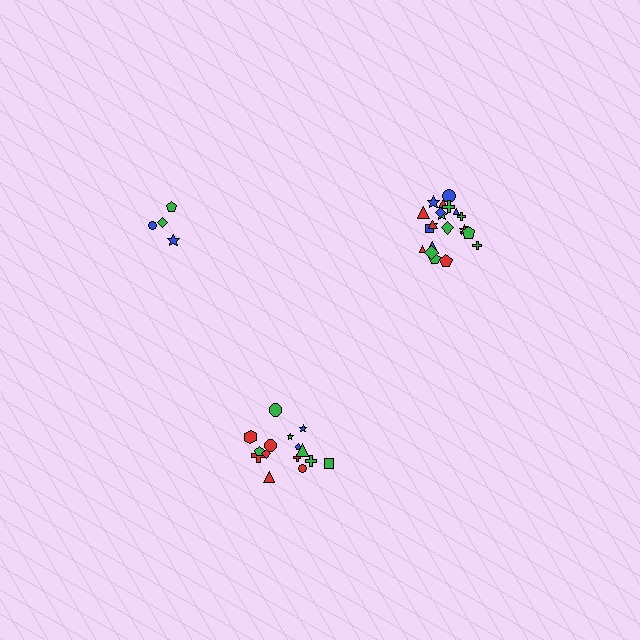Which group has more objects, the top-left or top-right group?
The top-right group.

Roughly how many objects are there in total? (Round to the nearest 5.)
Roughly 40 objects in total.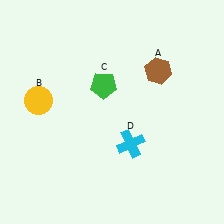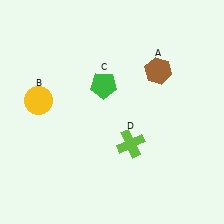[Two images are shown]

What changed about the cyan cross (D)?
In Image 1, D is cyan. In Image 2, it changed to lime.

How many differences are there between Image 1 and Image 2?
There is 1 difference between the two images.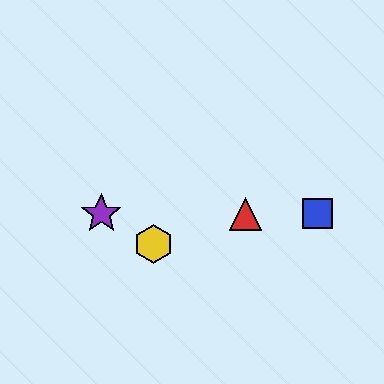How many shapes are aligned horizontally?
4 shapes (the red triangle, the blue square, the green star, the purple star) are aligned horizontally.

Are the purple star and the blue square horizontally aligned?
Yes, both are at y≈214.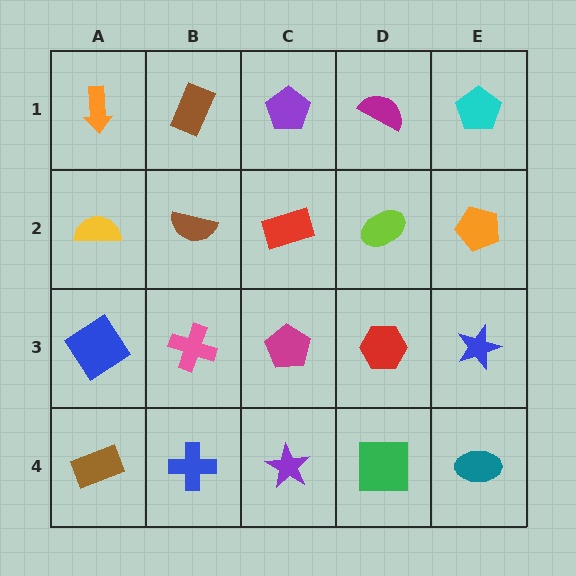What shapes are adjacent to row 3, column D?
A lime ellipse (row 2, column D), a green square (row 4, column D), a magenta pentagon (row 3, column C), a blue star (row 3, column E).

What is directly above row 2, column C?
A purple pentagon.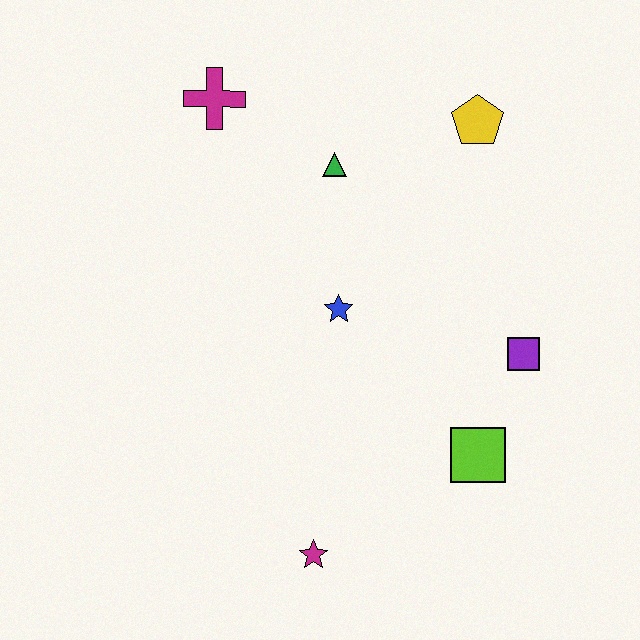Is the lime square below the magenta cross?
Yes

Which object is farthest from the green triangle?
The magenta star is farthest from the green triangle.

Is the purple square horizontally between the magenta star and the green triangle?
No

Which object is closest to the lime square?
The purple square is closest to the lime square.